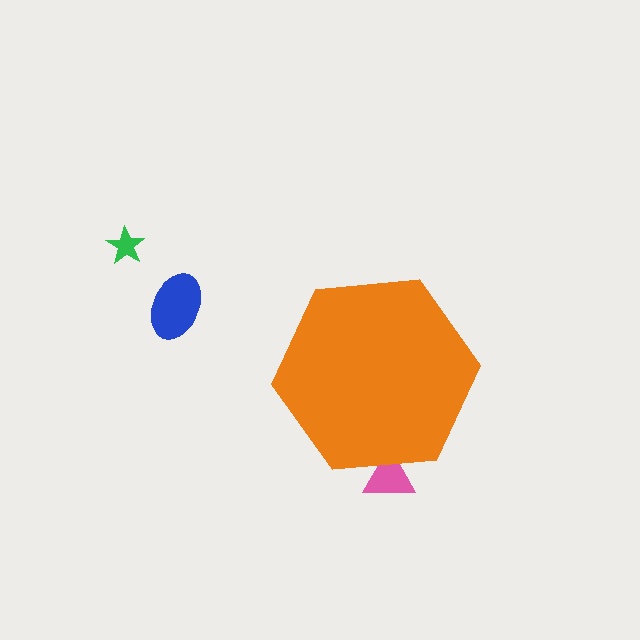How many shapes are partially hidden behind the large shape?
1 shape is partially hidden.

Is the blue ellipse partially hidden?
No, the blue ellipse is fully visible.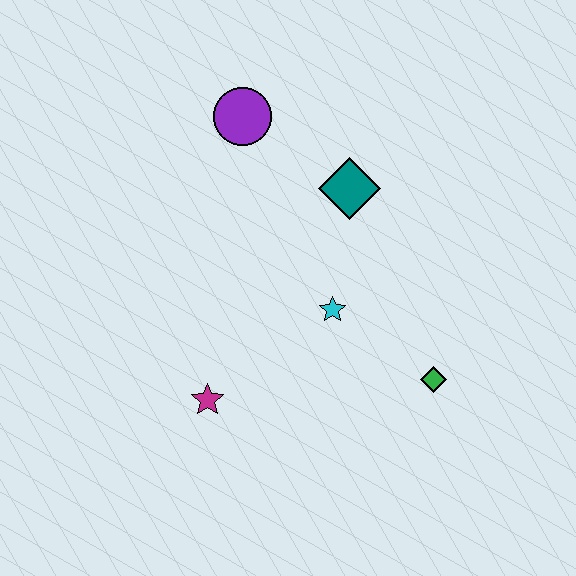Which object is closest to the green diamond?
The cyan star is closest to the green diamond.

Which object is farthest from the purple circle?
The green diamond is farthest from the purple circle.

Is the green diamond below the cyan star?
Yes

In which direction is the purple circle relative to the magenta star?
The purple circle is above the magenta star.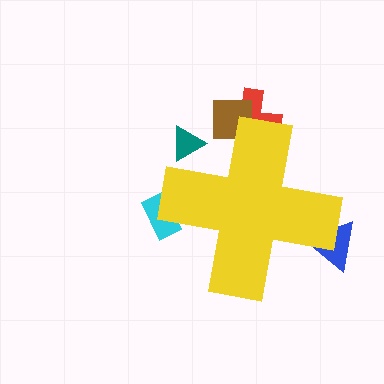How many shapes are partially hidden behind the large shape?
5 shapes are partially hidden.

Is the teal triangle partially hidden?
Yes, the teal triangle is partially hidden behind the yellow cross.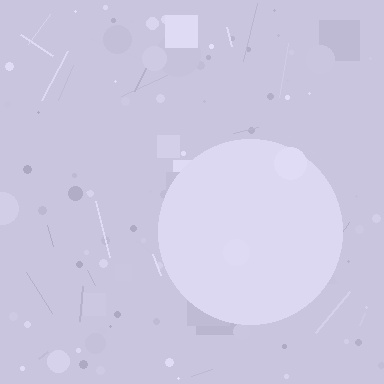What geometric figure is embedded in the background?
A circle is embedded in the background.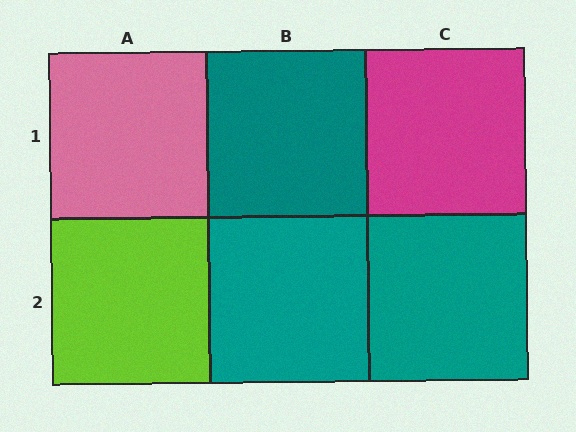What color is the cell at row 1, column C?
Magenta.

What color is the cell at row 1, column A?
Pink.